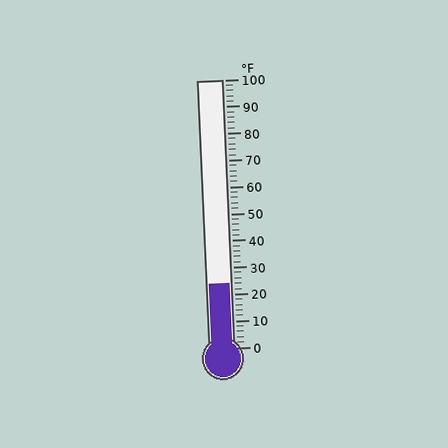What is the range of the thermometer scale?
The thermometer scale ranges from 0°F to 100°F.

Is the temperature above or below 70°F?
The temperature is below 70°F.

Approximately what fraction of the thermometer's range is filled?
The thermometer is filled to approximately 25% of its range.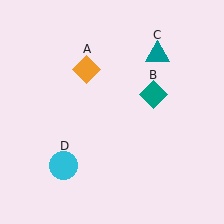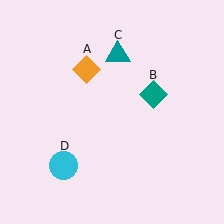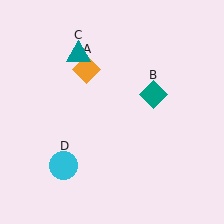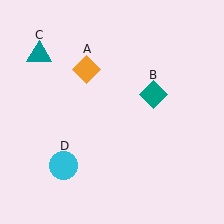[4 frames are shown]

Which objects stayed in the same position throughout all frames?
Orange diamond (object A) and teal diamond (object B) and cyan circle (object D) remained stationary.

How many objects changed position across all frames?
1 object changed position: teal triangle (object C).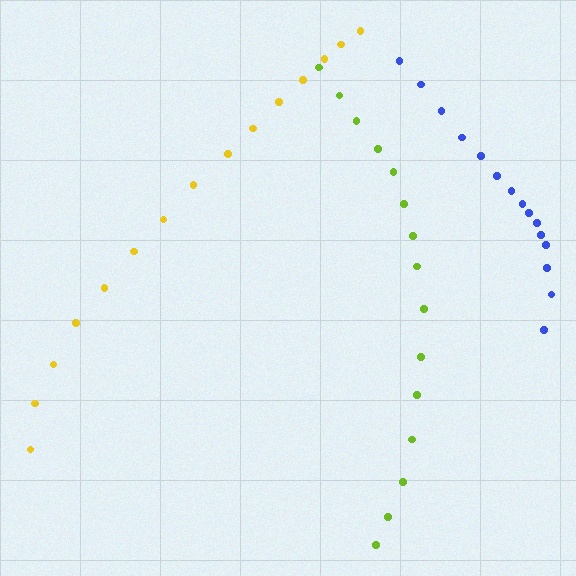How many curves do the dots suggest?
There are 3 distinct paths.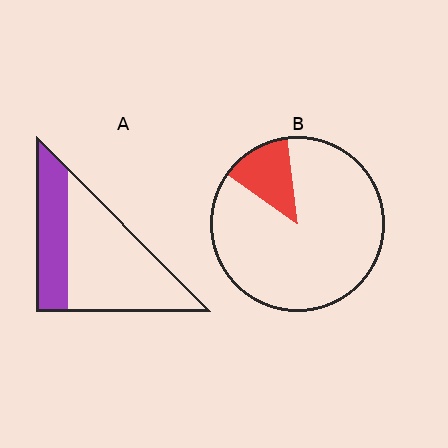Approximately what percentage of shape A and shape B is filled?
A is approximately 35% and B is approximately 15%.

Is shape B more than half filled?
No.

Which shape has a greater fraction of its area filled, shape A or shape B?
Shape A.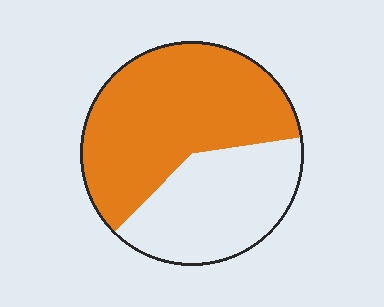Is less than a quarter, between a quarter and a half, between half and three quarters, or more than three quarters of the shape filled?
Between half and three quarters.